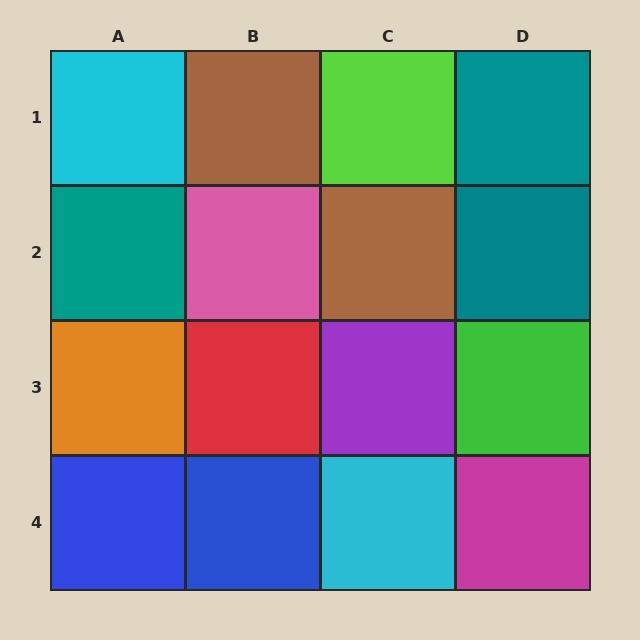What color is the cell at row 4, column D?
Magenta.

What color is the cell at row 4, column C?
Cyan.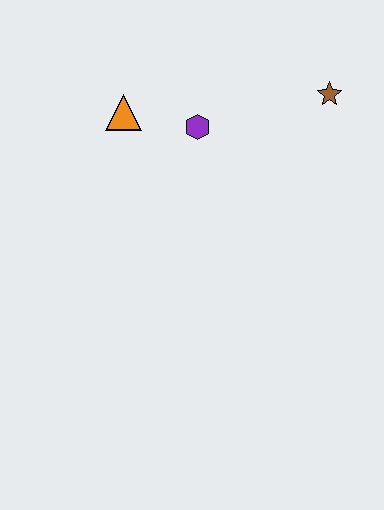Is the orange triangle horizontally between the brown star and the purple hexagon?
No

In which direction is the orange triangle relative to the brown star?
The orange triangle is to the left of the brown star.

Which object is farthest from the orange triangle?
The brown star is farthest from the orange triangle.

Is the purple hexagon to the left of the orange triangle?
No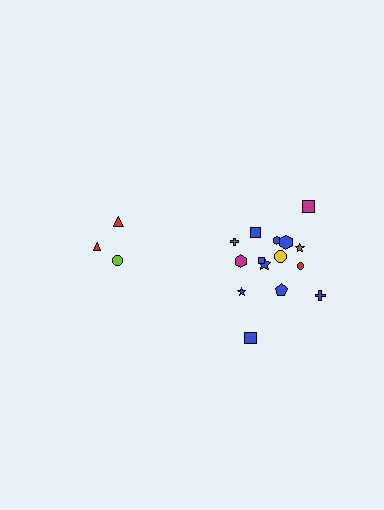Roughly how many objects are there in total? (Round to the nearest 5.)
Roughly 20 objects in total.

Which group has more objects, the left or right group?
The right group.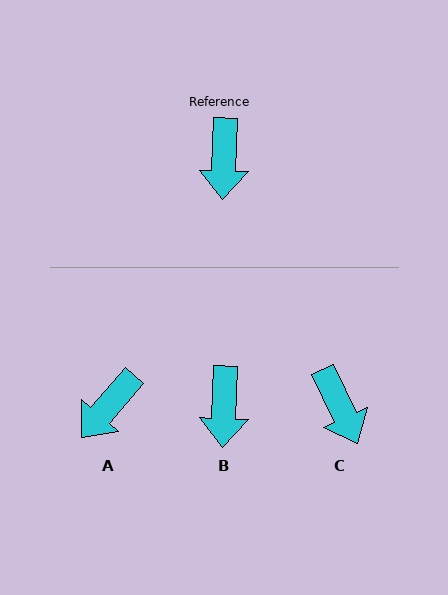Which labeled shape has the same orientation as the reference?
B.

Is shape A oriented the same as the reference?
No, it is off by about 39 degrees.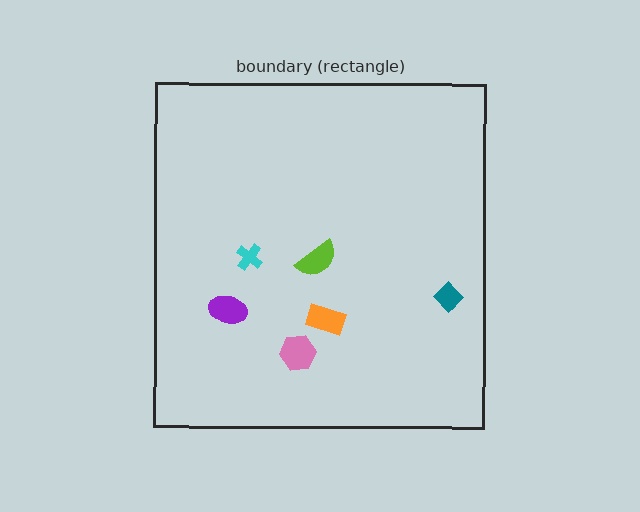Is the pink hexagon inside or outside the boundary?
Inside.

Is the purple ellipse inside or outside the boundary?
Inside.